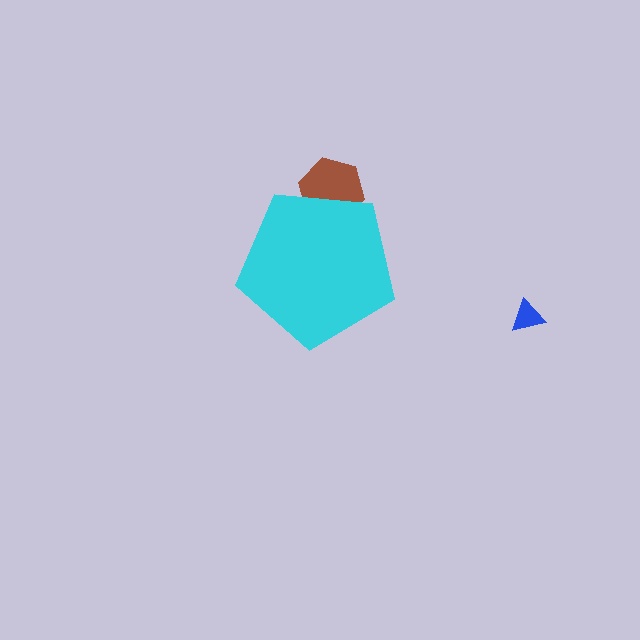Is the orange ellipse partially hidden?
Yes, the orange ellipse is partially hidden behind the cyan pentagon.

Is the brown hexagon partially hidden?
Yes, the brown hexagon is partially hidden behind the cyan pentagon.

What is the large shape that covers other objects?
A cyan pentagon.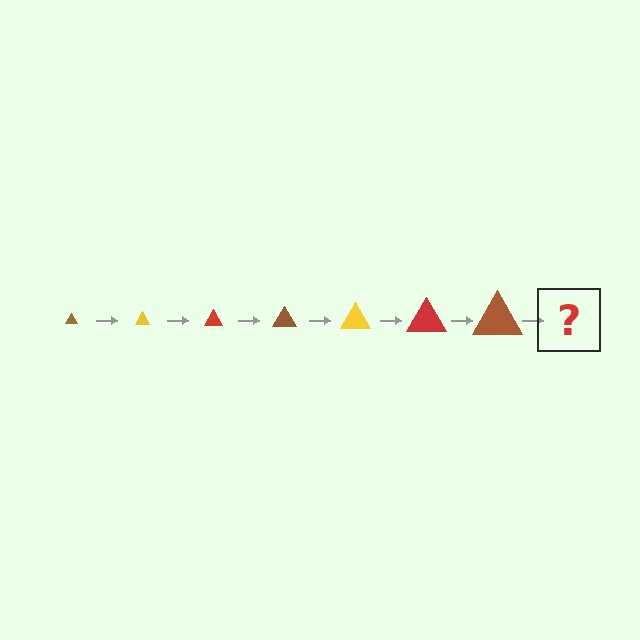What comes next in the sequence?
The next element should be a yellow triangle, larger than the previous one.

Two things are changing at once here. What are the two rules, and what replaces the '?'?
The two rules are that the triangle grows larger each step and the color cycles through brown, yellow, and red. The '?' should be a yellow triangle, larger than the previous one.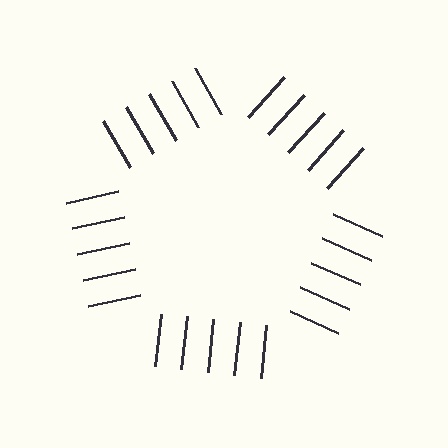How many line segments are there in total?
25 — 5 along each of the 5 edges.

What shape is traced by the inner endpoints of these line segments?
An illusory pentagon — the line segments terminate on its edges but no continuous stroke is drawn.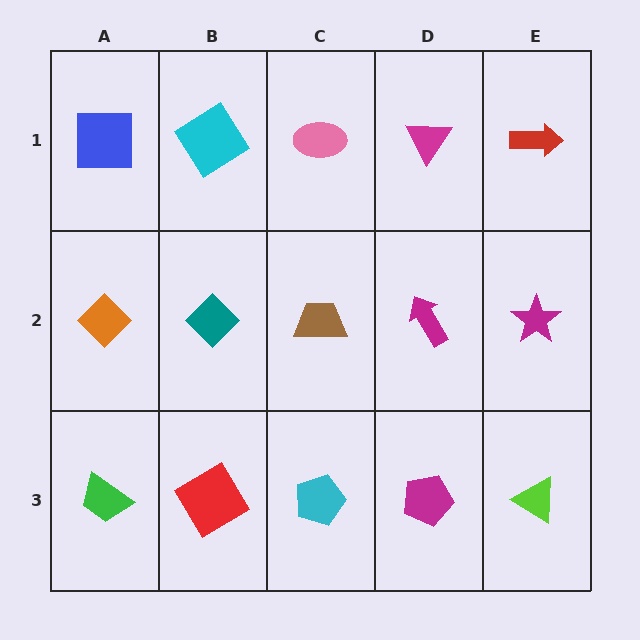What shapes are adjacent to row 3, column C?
A brown trapezoid (row 2, column C), a red diamond (row 3, column B), a magenta pentagon (row 3, column D).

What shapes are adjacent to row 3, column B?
A teal diamond (row 2, column B), a green trapezoid (row 3, column A), a cyan pentagon (row 3, column C).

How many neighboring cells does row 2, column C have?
4.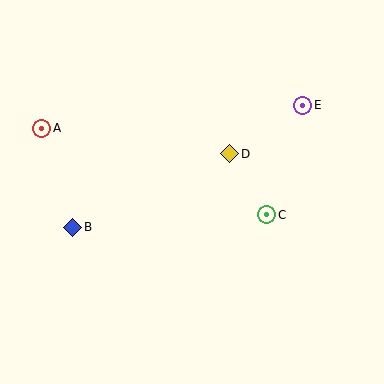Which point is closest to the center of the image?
Point D at (230, 154) is closest to the center.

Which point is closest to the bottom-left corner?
Point B is closest to the bottom-left corner.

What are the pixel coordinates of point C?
Point C is at (267, 215).